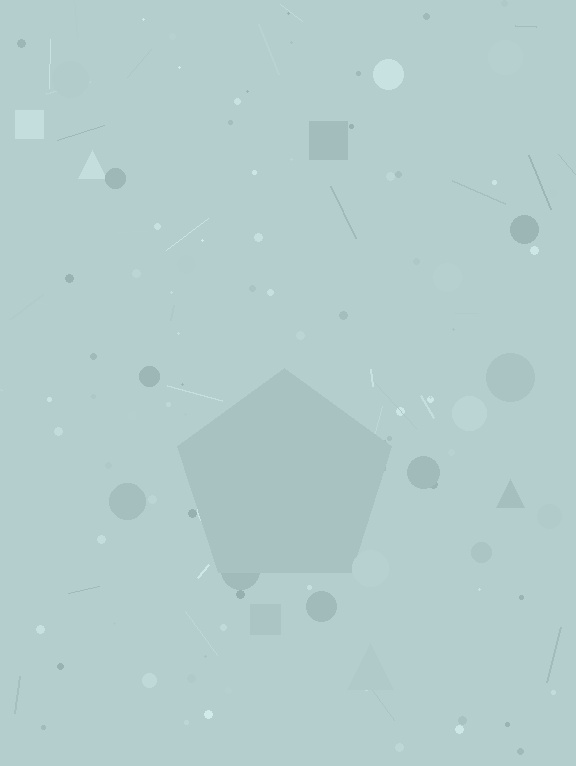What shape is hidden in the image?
A pentagon is hidden in the image.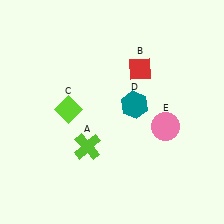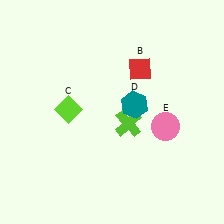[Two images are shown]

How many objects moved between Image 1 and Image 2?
1 object moved between the two images.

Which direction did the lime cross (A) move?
The lime cross (A) moved right.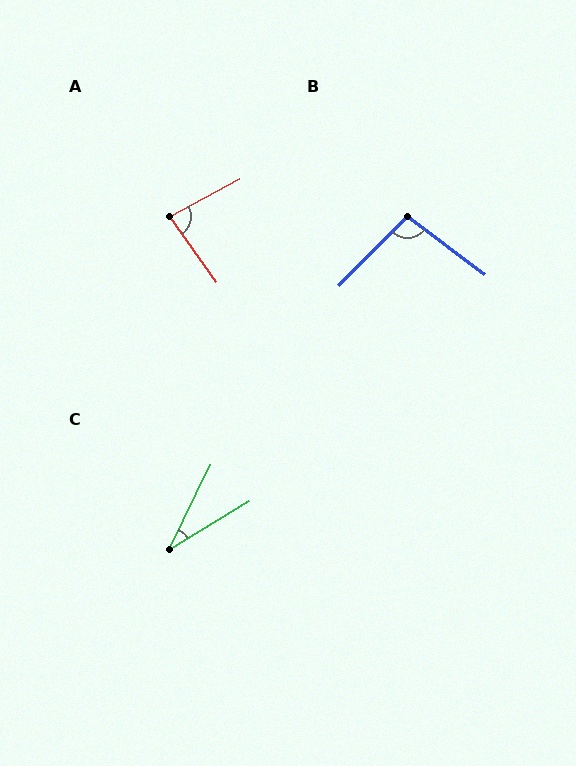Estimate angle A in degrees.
Approximately 83 degrees.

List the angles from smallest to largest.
C (33°), A (83°), B (98°).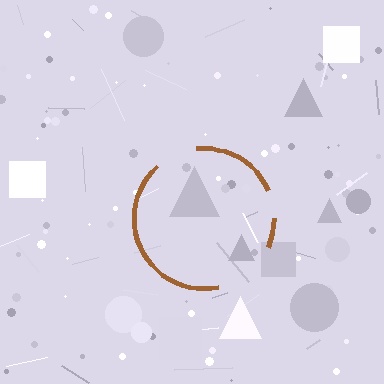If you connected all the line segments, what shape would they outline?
They would outline a circle.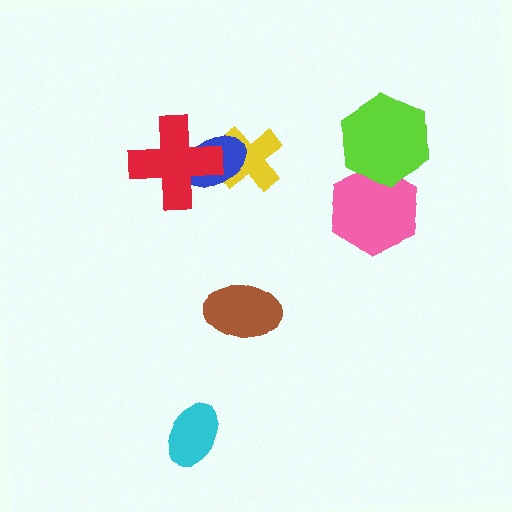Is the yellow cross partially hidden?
Yes, it is partially covered by another shape.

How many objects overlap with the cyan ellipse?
0 objects overlap with the cyan ellipse.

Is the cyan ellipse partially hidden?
No, no other shape covers it.